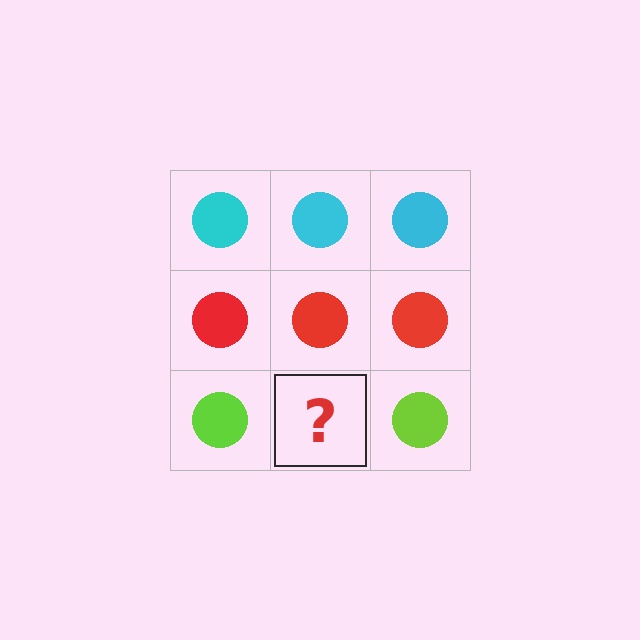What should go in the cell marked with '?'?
The missing cell should contain a lime circle.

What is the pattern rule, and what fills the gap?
The rule is that each row has a consistent color. The gap should be filled with a lime circle.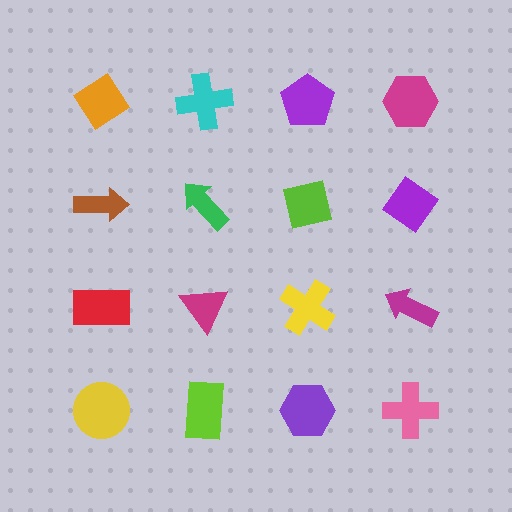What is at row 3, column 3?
A yellow cross.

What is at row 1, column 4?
A magenta hexagon.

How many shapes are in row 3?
4 shapes.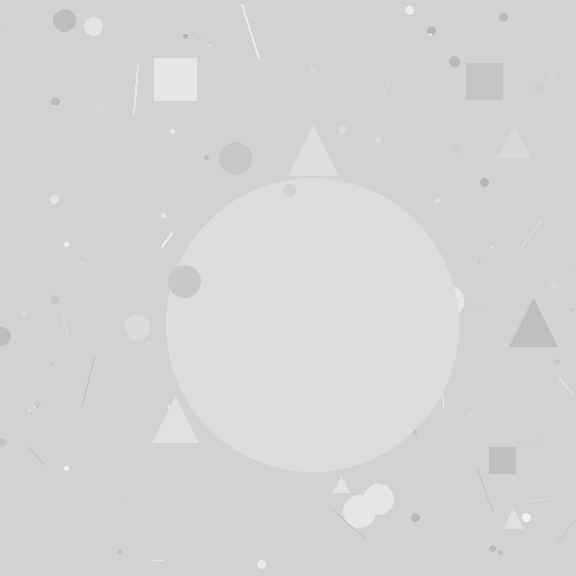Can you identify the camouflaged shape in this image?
The camouflaged shape is a circle.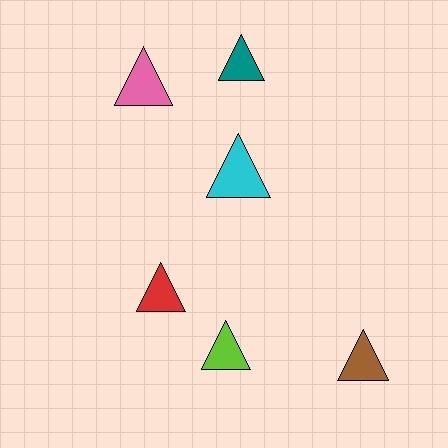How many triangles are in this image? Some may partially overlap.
There are 6 triangles.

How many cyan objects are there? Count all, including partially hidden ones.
There is 1 cyan object.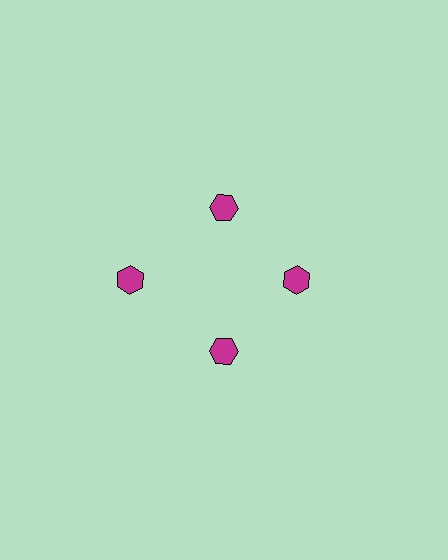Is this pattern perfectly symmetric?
No. The 4 magenta hexagons are arranged in a ring, but one element near the 9 o'clock position is pushed outward from the center, breaking the 4-fold rotational symmetry.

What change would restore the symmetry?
The symmetry would be restored by moving it inward, back onto the ring so that all 4 hexagons sit at equal angles and equal distance from the center.